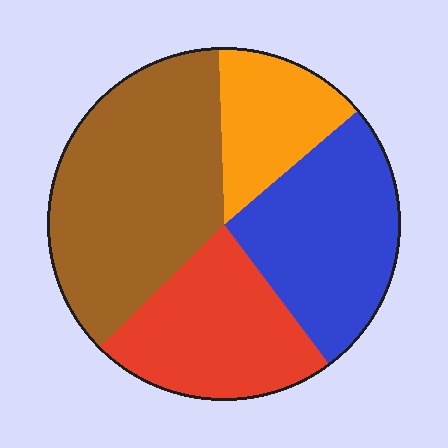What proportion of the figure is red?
Red takes up about one quarter (1/4) of the figure.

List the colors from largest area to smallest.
From largest to smallest: brown, blue, red, orange.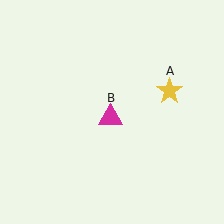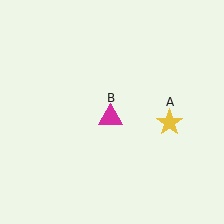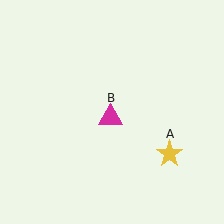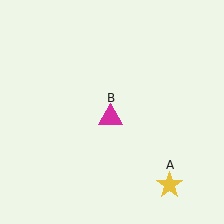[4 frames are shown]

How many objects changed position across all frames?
1 object changed position: yellow star (object A).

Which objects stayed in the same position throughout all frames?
Magenta triangle (object B) remained stationary.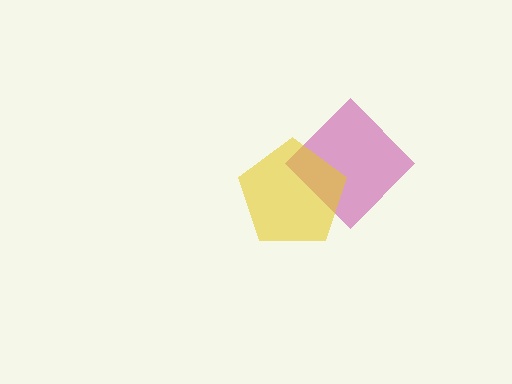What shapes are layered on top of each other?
The layered shapes are: a magenta diamond, a yellow pentagon.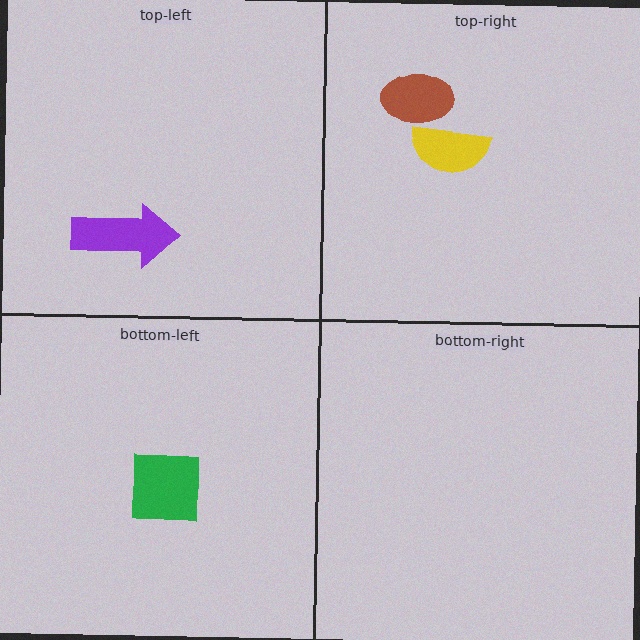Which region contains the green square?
The bottom-left region.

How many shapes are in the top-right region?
2.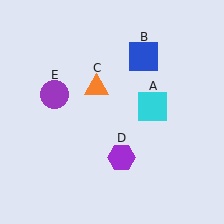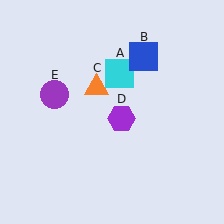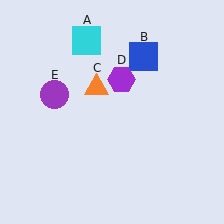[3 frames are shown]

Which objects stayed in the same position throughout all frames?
Blue square (object B) and orange triangle (object C) and purple circle (object E) remained stationary.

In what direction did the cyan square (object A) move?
The cyan square (object A) moved up and to the left.